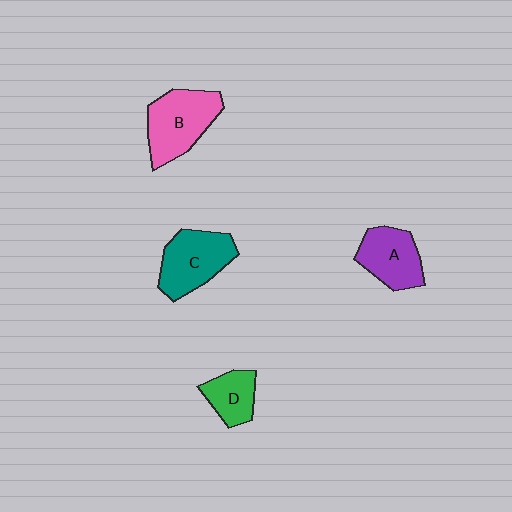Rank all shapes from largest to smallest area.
From largest to smallest: B (pink), C (teal), A (purple), D (green).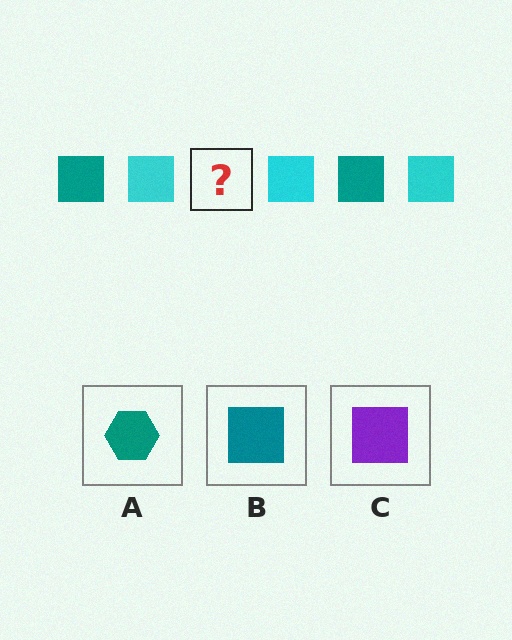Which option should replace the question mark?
Option B.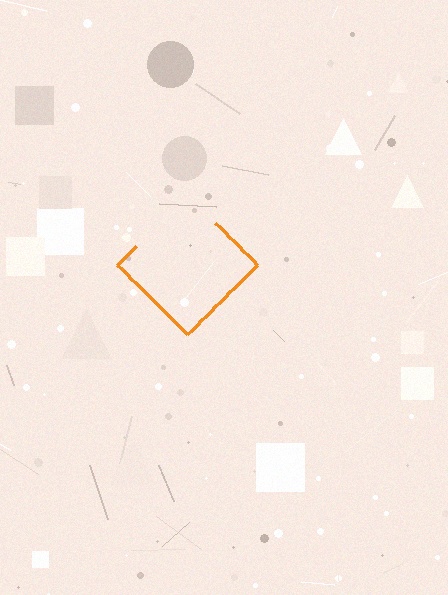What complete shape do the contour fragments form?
The contour fragments form a diamond.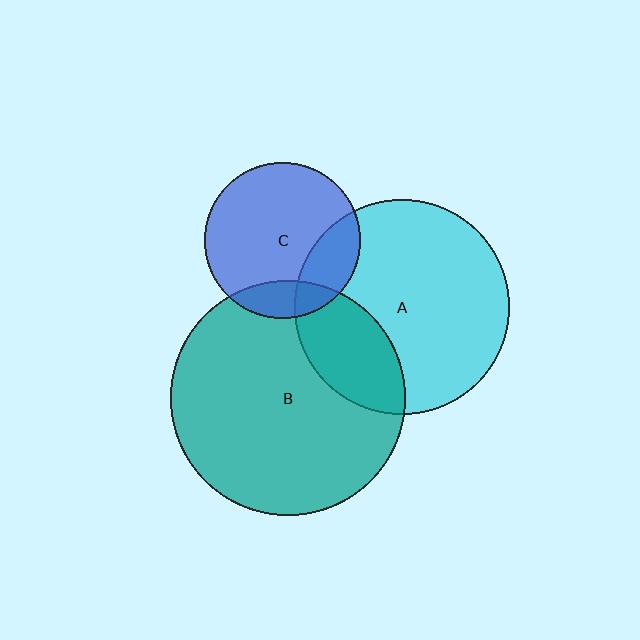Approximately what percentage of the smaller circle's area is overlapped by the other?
Approximately 25%.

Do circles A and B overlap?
Yes.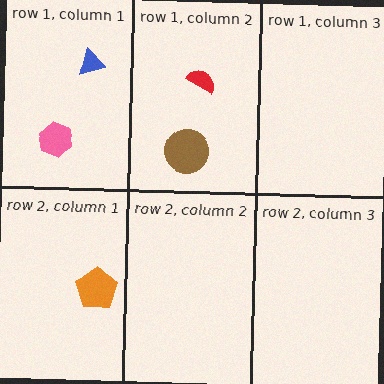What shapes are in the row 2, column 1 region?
The orange pentagon.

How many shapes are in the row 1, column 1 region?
2.